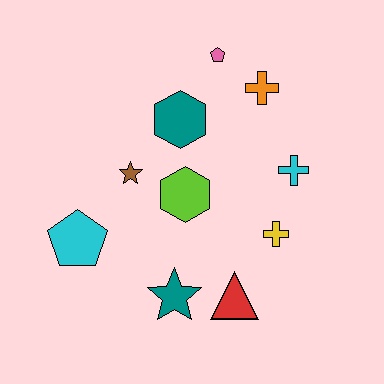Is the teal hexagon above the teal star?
Yes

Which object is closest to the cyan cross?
The yellow cross is closest to the cyan cross.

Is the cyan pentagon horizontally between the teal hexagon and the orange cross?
No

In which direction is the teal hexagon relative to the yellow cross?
The teal hexagon is above the yellow cross.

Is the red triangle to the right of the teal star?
Yes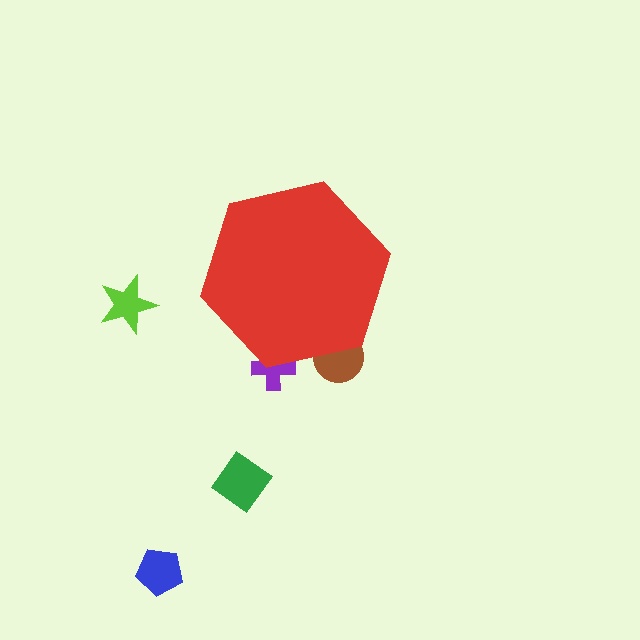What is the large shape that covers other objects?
A red hexagon.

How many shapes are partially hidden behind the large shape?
2 shapes are partially hidden.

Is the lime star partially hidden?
No, the lime star is fully visible.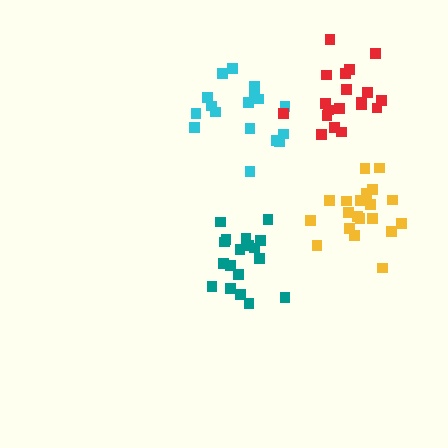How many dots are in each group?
Group 1: 18 dots, Group 2: 20 dots, Group 3: 19 dots, Group 4: 18 dots (75 total).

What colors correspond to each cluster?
The clusters are colored: cyan, yellow, red, teal.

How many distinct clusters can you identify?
There are 4 distinct clusters.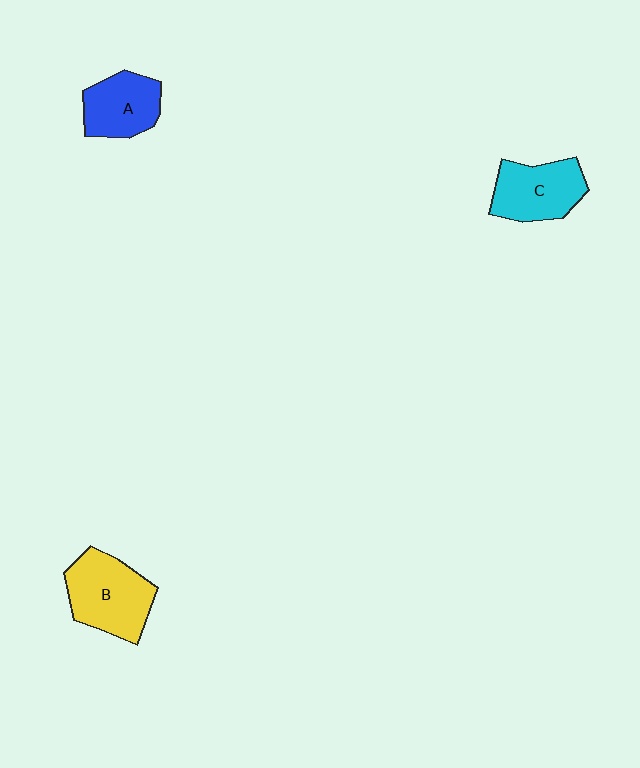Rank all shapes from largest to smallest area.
From largest to smallest: B (yellow), C (cyan), A (blue).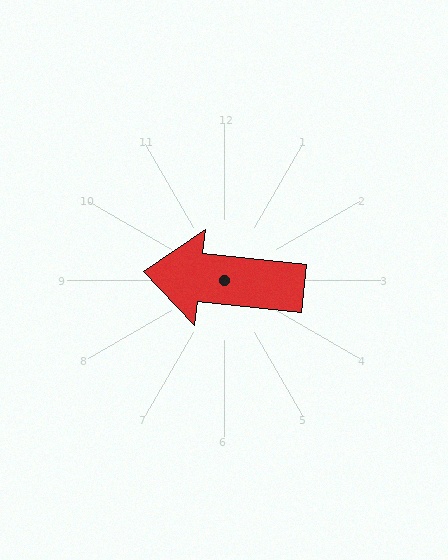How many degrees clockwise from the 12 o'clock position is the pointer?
Approximately 276 degrees.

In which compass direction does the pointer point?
West.